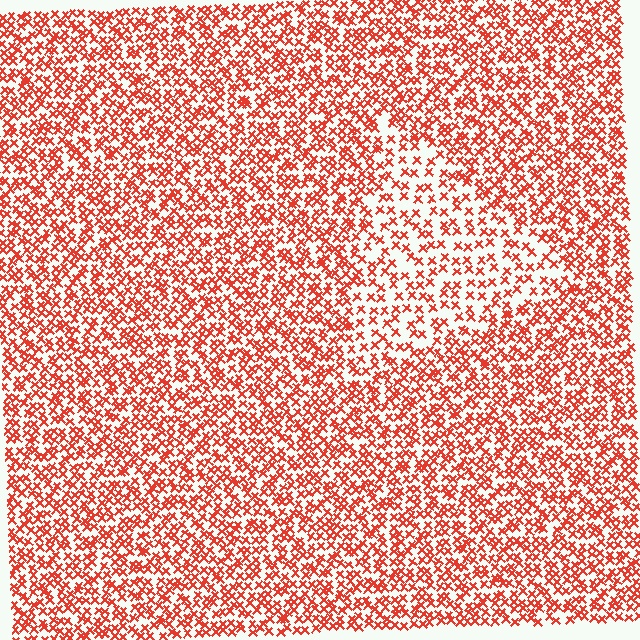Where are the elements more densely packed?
The elements are more densely packed outside the triangle boundary.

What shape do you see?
I see a triangle.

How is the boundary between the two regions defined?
The boundary is defined by a change in element density (approximately 1.8x ratio). All elements are the same color, size, and shape.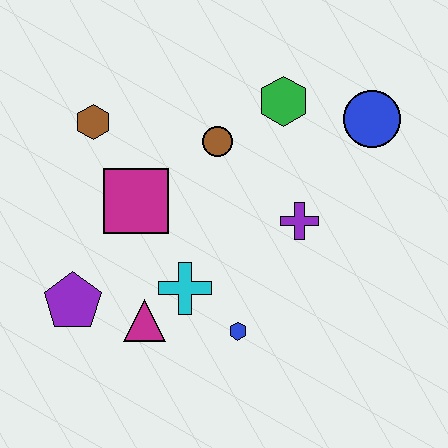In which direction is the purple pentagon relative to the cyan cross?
The purple pentagon is to the left of the cyan cross.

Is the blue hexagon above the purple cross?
No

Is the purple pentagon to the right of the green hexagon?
No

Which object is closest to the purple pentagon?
The magenta triangle is closest to the purple pentagon.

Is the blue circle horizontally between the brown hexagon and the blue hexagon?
No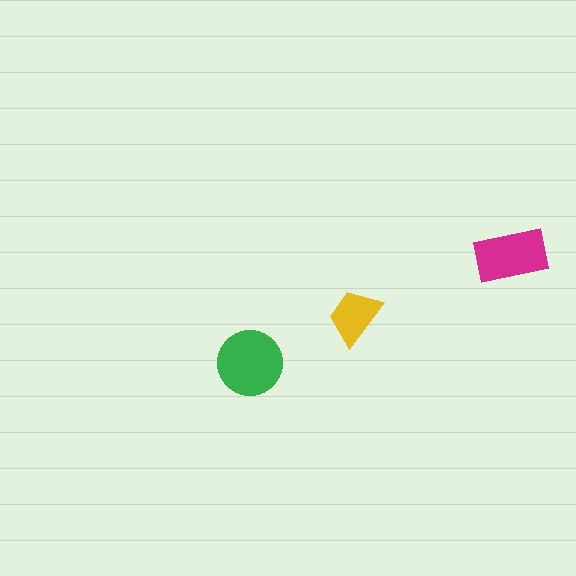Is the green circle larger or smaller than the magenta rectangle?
Larger.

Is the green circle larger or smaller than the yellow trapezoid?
Larger.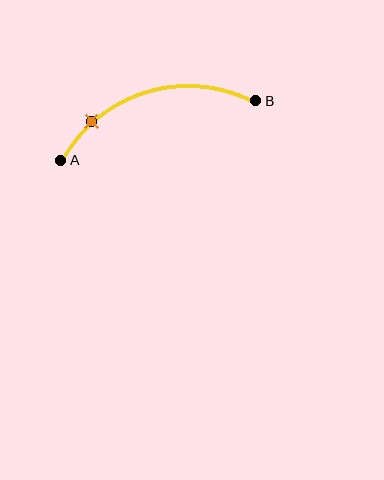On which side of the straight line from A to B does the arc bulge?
The arc bulges above the straight line connecting A and B.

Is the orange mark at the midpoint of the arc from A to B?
No. The orange mark lies on the arc but is closer to endpoint A. The arc midpoint would be at the point on the curve equidistant along the arc from both A and B.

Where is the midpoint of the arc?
The arc midpoint is the point on the curve farthest from the straight line joining A and B. It sits above that line.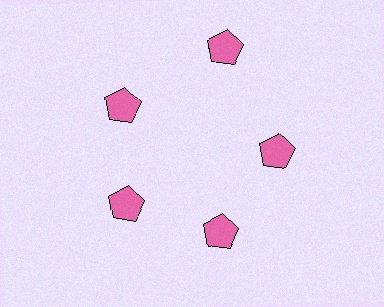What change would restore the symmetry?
The symmetry would be restored by moving it inward, back onto the ring so that all 5 pentagons sit at equal angles and equal distance from the center.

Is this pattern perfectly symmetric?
No. The 5 pink pentagons are arranged in a ring, but one element near the 1 o'clock position is pushed outward from the center, breaking the 5-fold rotational symmetry.